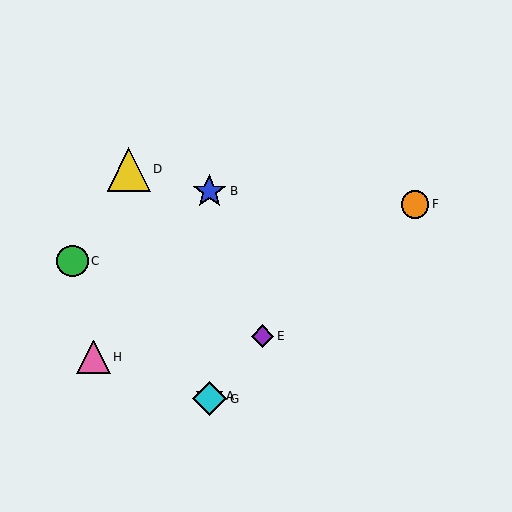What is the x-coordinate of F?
Object F is at x≈415.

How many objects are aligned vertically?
3 objects (A, B, G) are aligned vertically.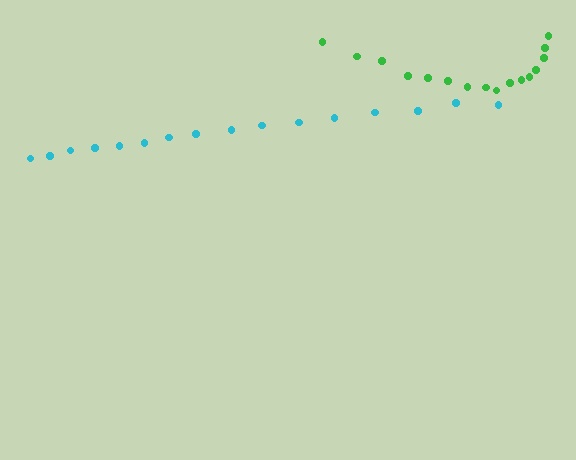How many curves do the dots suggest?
There are 2 distinct paths.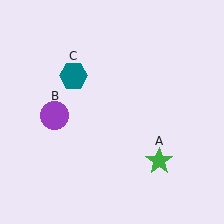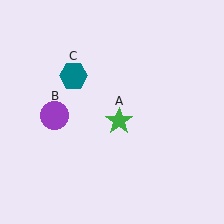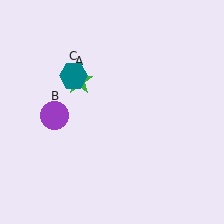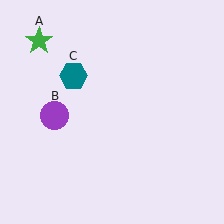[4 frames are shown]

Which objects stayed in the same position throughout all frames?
Purple circle (object B) and teal hexagon (object C) remained stationary.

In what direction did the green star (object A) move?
The green star (object A) moved up and to the left.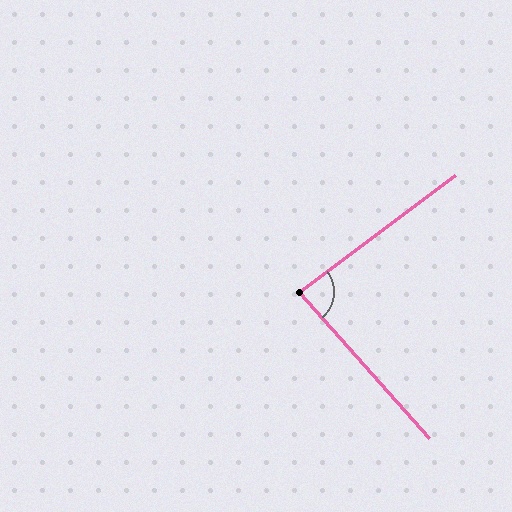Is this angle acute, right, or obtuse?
It is approximately a right angle.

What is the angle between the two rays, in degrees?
Approximately 85 degrees.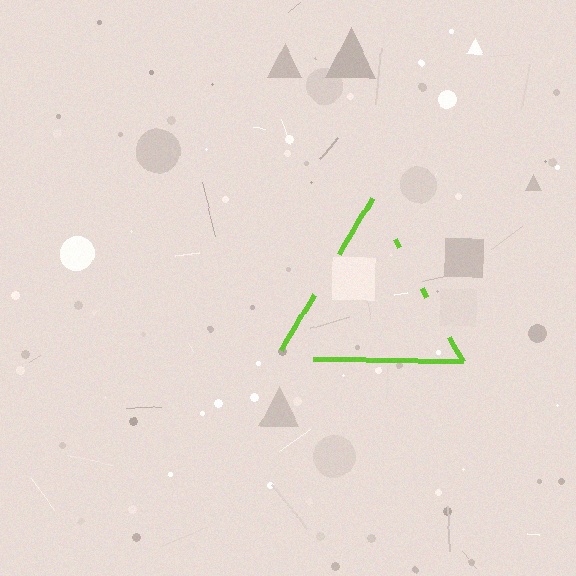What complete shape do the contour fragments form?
The contour fragments form a triangle.